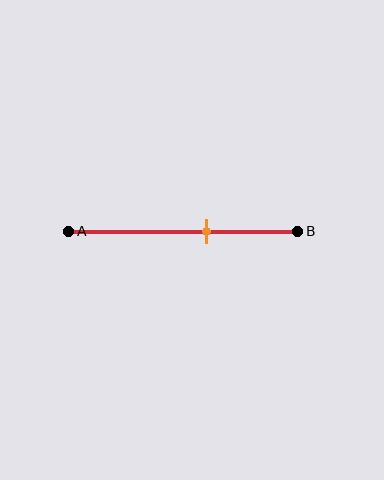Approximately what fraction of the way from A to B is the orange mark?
The orange mark is approximately 60% of the way from A to B.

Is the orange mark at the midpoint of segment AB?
No, the mark is at about 60% from A, not at the 50% midpoint.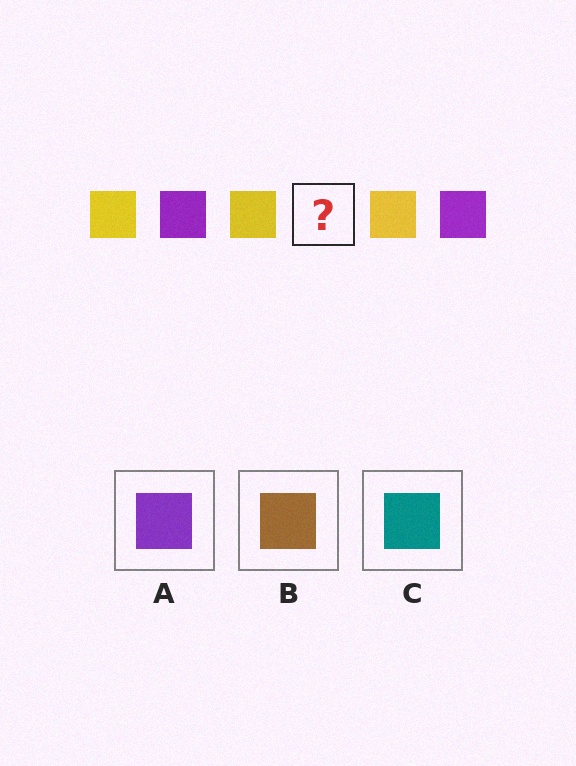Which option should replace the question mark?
Option A.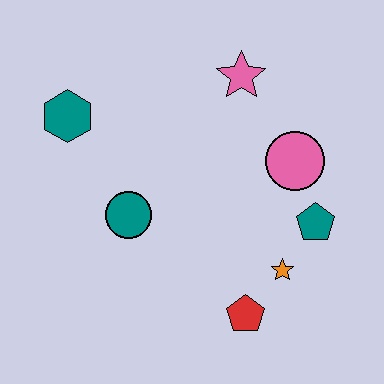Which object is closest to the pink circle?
The teal pentagon is closest to the pink circle.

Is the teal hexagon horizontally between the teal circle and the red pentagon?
No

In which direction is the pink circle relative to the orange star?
The pink circle is above the orange star.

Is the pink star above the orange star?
Yes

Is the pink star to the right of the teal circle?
Yes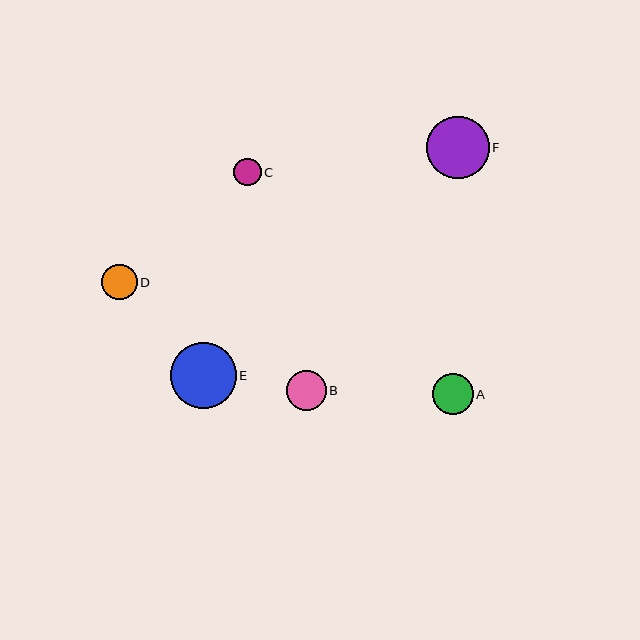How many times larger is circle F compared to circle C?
Circle F is approximately 2.3 times the size of circle C.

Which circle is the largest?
Circle E is the largest with a size of approximately 66 pixels.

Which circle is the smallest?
Circle C is the smallest with a size of approximately 27 pixels.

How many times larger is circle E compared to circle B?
Circle E is approximately 1.7 times the size of circle B.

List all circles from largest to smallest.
From largest to smallest: E, F, A, B, D, C.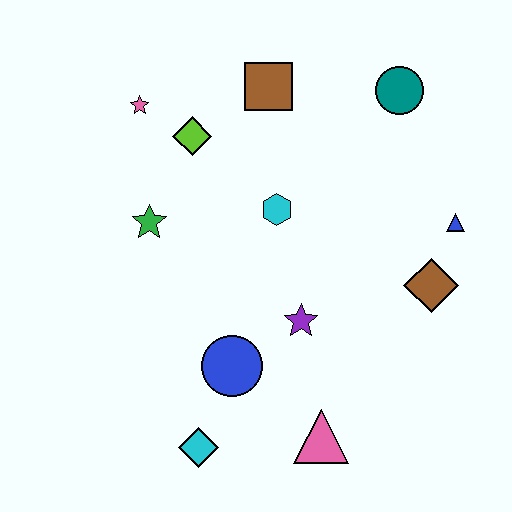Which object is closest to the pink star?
The lime diamond is closest to the pink star.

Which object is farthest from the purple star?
The pink star is farthest from the purple star.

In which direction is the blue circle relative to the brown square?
The blue circle is below the brown square.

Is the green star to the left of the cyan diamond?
Yes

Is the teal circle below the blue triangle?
No